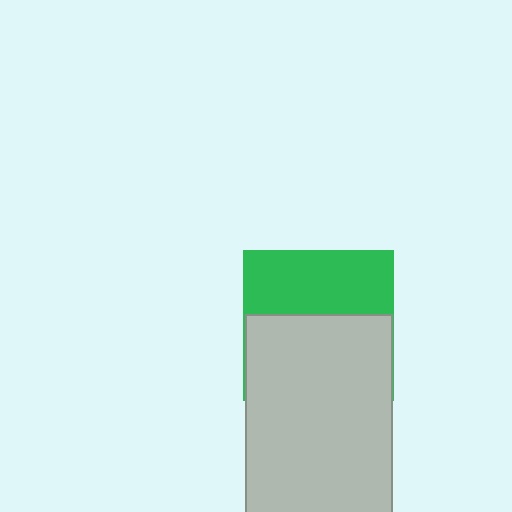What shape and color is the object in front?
The object in front is a light gray rectangle.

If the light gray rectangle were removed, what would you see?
You would see the complete green square.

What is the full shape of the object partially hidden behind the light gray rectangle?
The partially hidden object is a green square.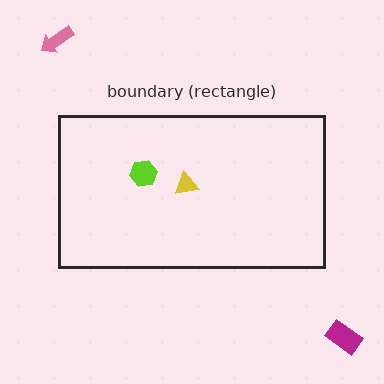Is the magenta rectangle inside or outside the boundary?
Outside.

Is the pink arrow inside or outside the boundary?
Outside.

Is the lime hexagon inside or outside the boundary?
Inside.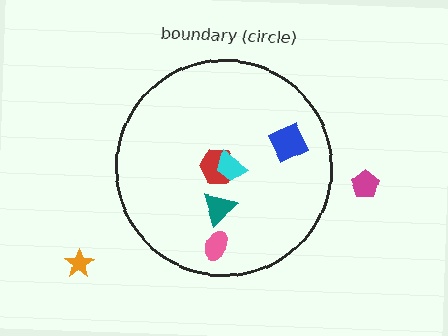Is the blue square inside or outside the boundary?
Inside.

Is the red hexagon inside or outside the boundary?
Inside.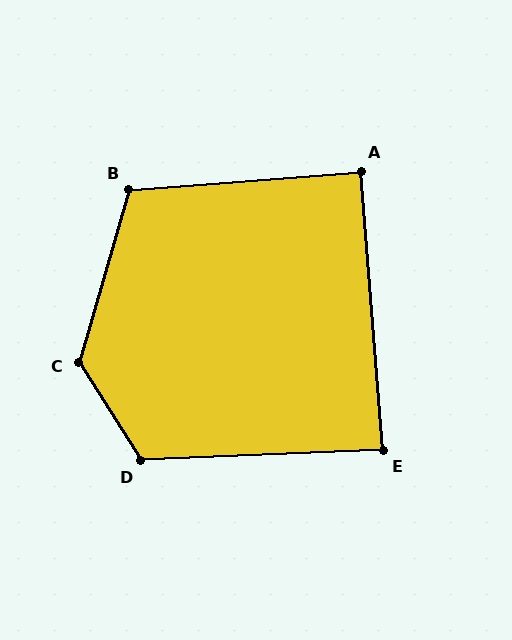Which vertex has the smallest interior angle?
E, at approximately 88 degrees.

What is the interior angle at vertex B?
Approximately 111 degrees (obtuse).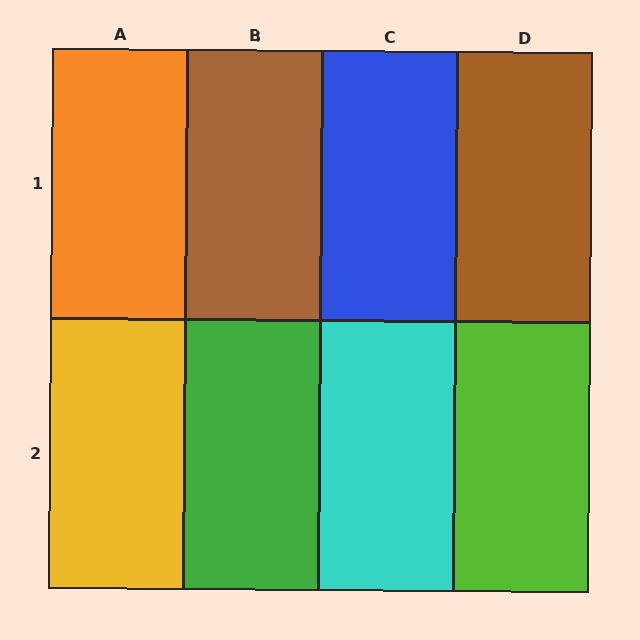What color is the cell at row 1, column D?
Brown.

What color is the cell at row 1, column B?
Brown.